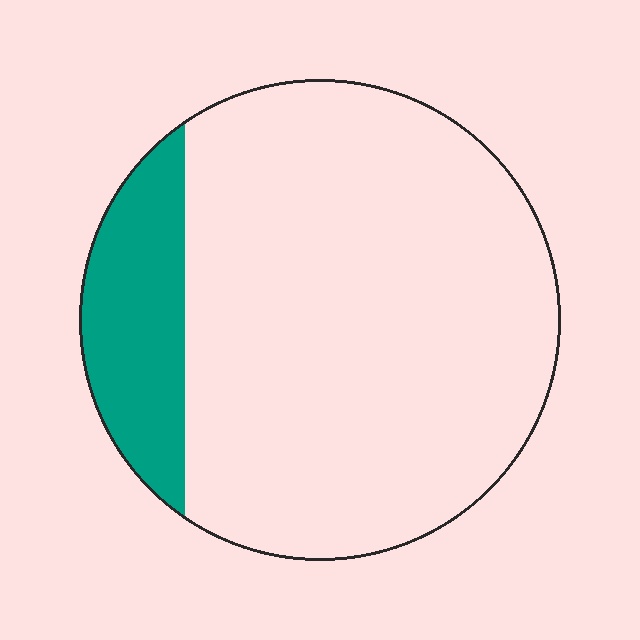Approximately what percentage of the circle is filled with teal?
Approximately 15%.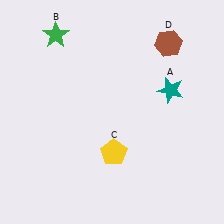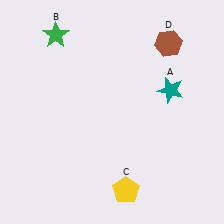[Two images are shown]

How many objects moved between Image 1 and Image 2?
1 object moved between the two images.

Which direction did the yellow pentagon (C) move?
The yellow pentagon (C) moved down.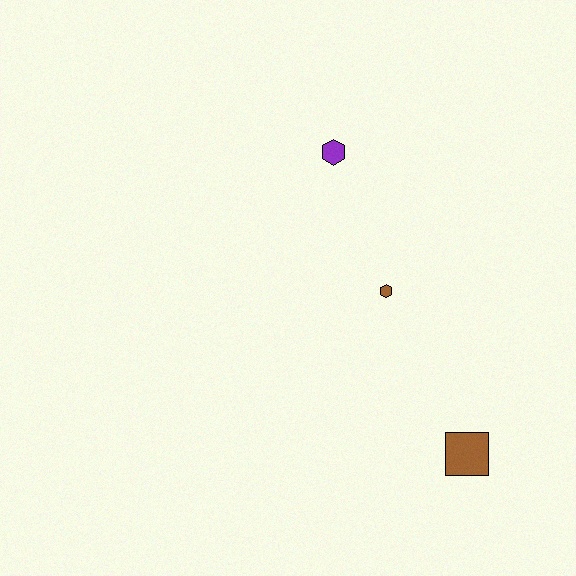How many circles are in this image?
There are no circles.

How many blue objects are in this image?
There are no blue objects.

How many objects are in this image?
There are 3 objects.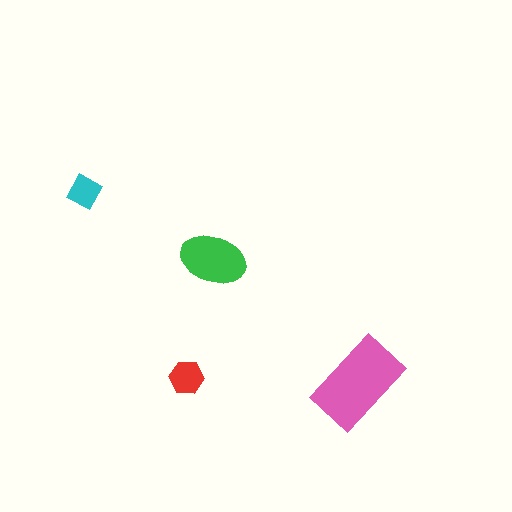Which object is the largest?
The pink rectangle.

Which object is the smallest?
The cyan diamond.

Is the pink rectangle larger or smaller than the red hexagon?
Larger.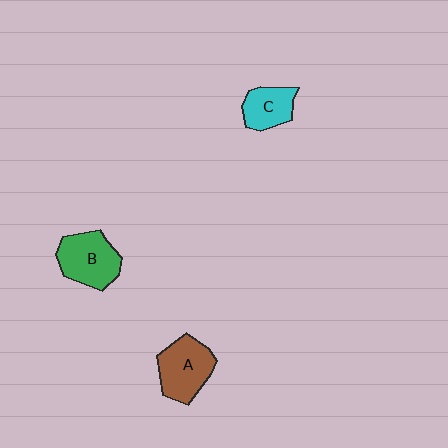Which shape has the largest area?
Shape A (brown).